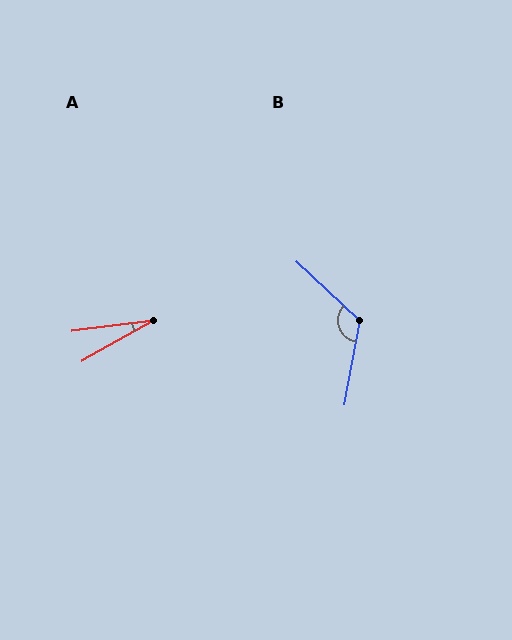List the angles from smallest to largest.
A (22°), B (123°).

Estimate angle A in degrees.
Approximately 22 degrees.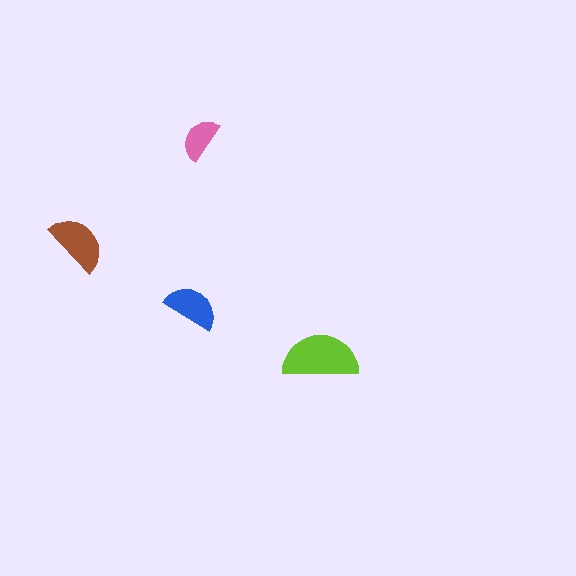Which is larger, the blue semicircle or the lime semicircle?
The lime one.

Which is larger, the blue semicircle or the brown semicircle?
The brown one.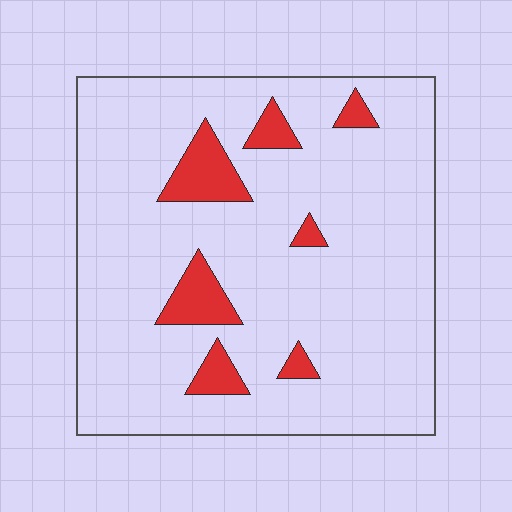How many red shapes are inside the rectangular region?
7.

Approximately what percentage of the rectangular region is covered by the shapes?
Approximately 10%.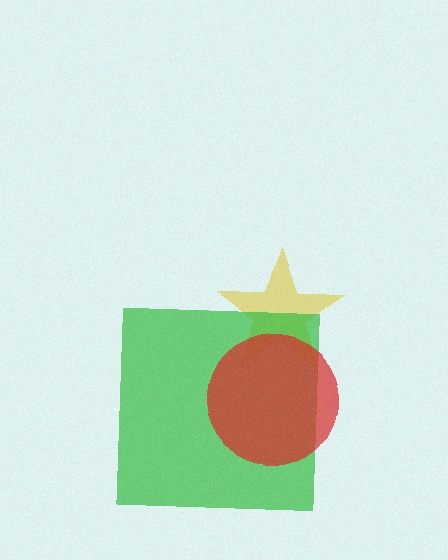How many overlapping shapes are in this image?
There are 3 overlapping shapes in the image.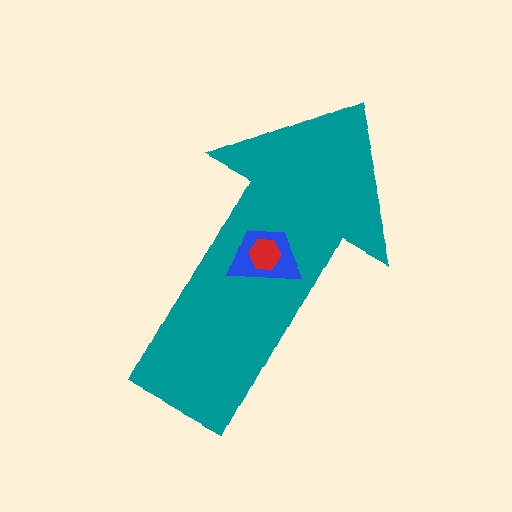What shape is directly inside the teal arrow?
The blue trapezoid.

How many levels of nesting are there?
3.